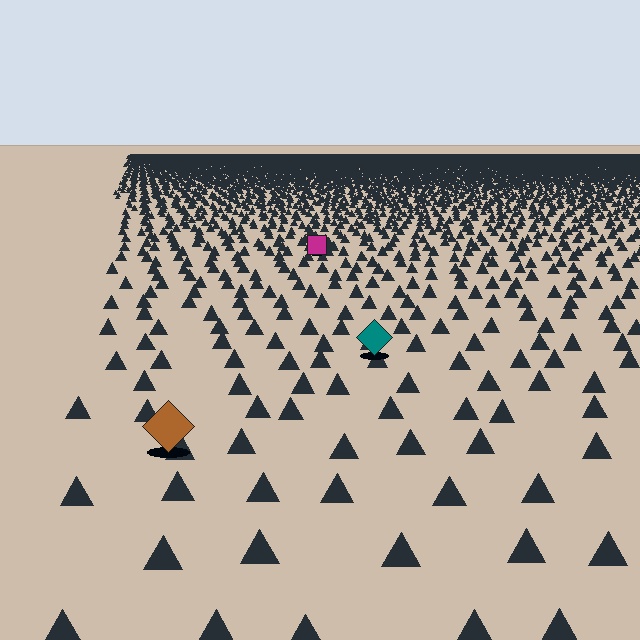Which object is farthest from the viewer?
The magenta square is farthest from the viewer. It appears smaller and the ground texture around it is denser.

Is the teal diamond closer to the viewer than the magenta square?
Yes. The teal diamond is closer — you can tell from the texture gradient: the ground texture is coarser near it.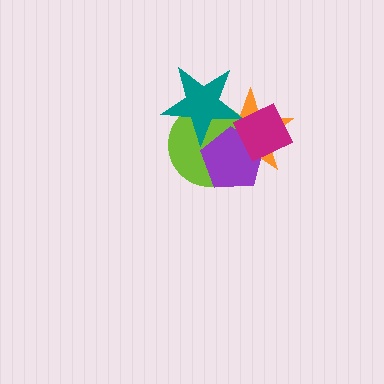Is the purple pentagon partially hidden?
Yes, it is partially covered by another shape.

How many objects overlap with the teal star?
3 objects overlap with the teal star.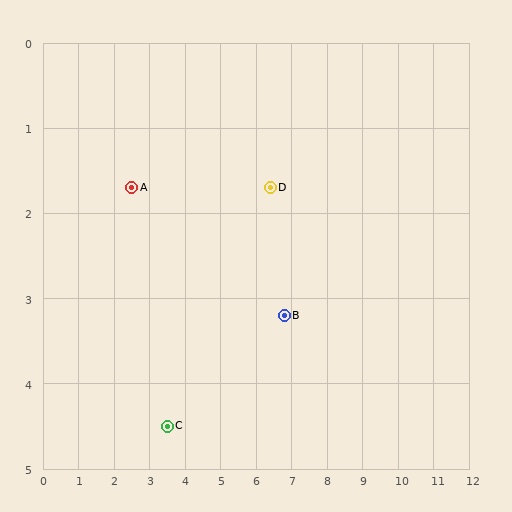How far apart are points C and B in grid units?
Points C and B are about 3.5 grid units apart.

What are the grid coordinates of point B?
Point B is at approximately (6.8, 3.2).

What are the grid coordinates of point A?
Point A is at approximately (2.5, 1.7).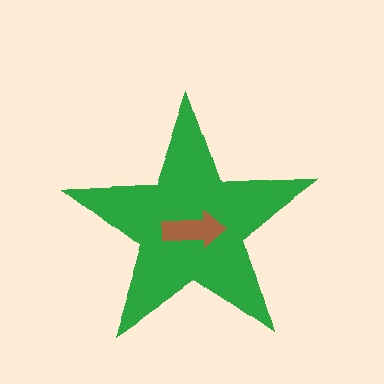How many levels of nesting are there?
2.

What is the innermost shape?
The brown arrow.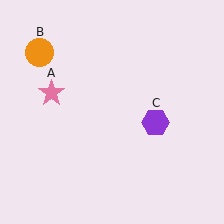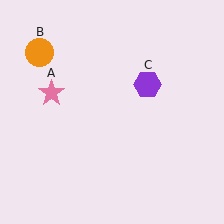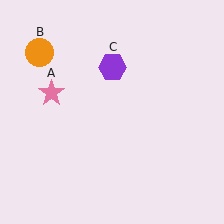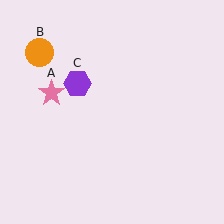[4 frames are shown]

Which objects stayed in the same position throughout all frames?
Pink star (object A) and orange circle (object B) remained stationary.